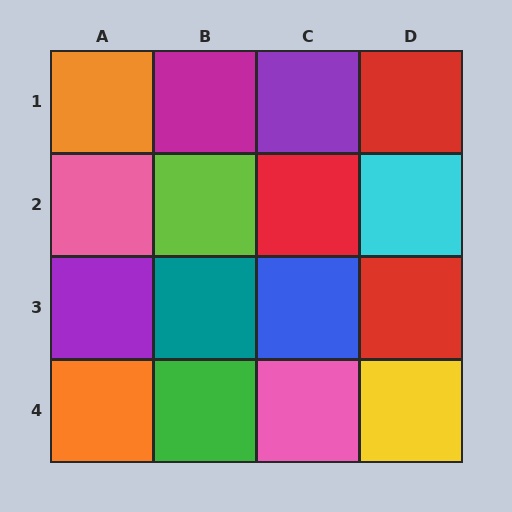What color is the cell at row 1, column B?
Magenta.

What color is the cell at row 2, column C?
Red.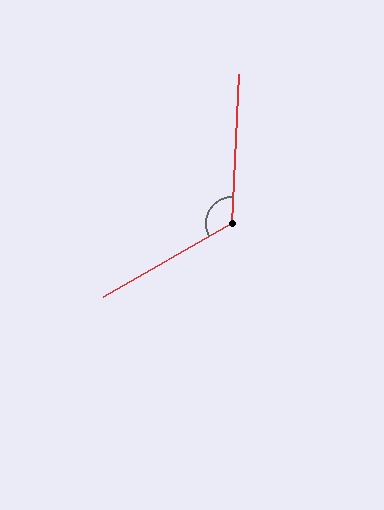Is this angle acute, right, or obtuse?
It is obtuse.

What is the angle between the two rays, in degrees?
Approximately 122 degrees.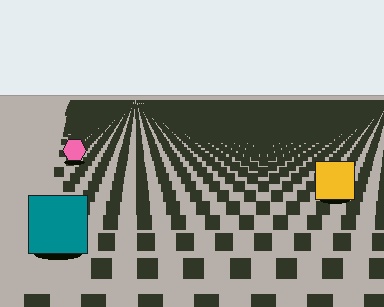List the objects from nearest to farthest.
From nearest to farthest: the teal square, the yellow square, the pink hexagon.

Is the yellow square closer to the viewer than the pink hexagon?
Yes. The yellow square is closer — you can tell from the texture gradient: the ground texture is coarser near it.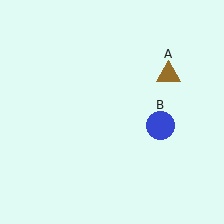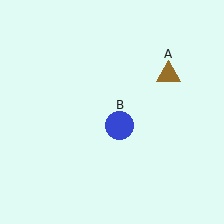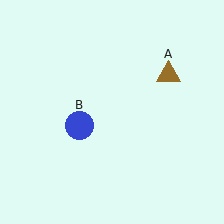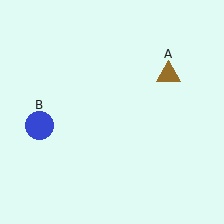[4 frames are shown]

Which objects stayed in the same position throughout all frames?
Brown triangle (object A) remained stationary.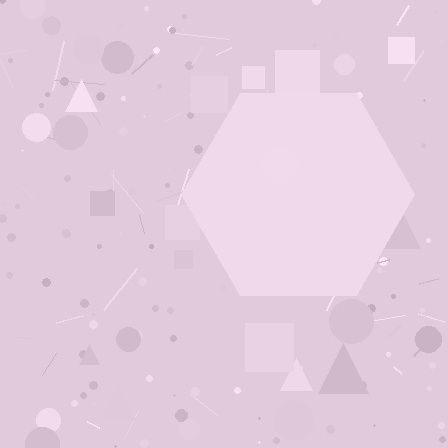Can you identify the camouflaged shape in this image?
The camouflaged shape is a hexagon.